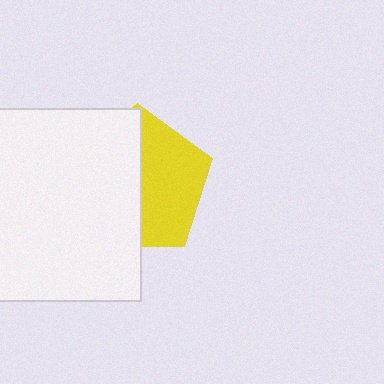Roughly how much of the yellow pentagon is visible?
About half of it is visible (roughly 47%).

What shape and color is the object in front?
The object in front is a white square.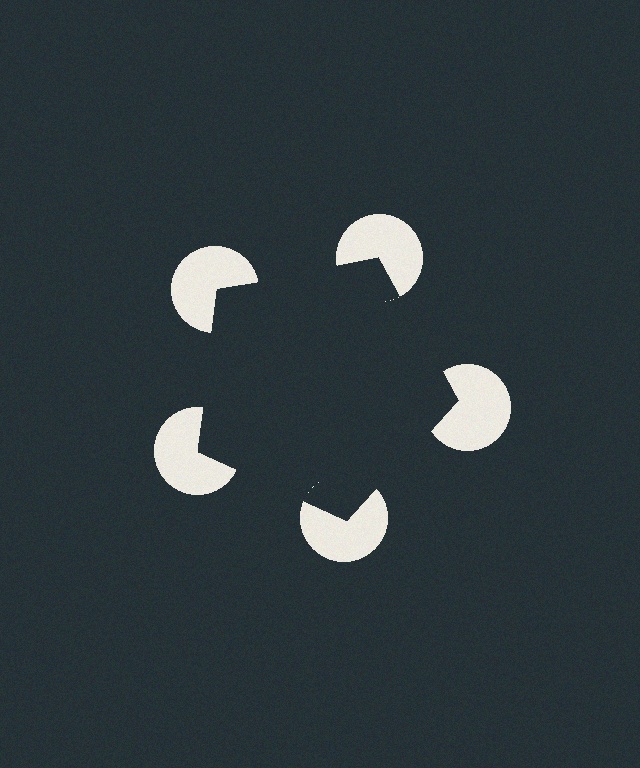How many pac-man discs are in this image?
There are 5 — one at each vertex of the illusory pentagon.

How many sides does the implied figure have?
5 sides.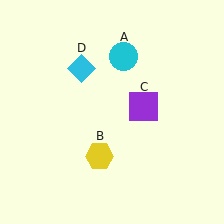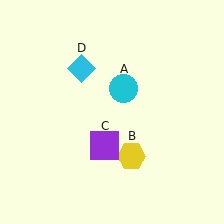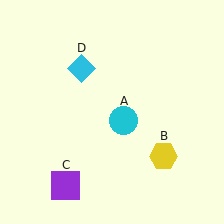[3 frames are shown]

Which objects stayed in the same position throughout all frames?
Cyan diamond (object D) remained stationary.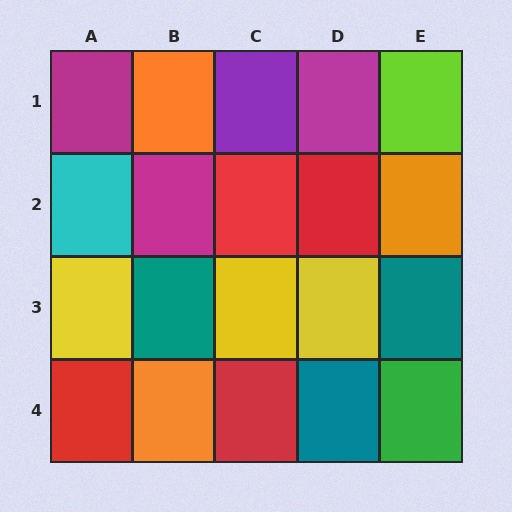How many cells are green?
1 cell is green.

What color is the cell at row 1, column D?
Magenta.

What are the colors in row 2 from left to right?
Cyan, magenta, red, red, orange.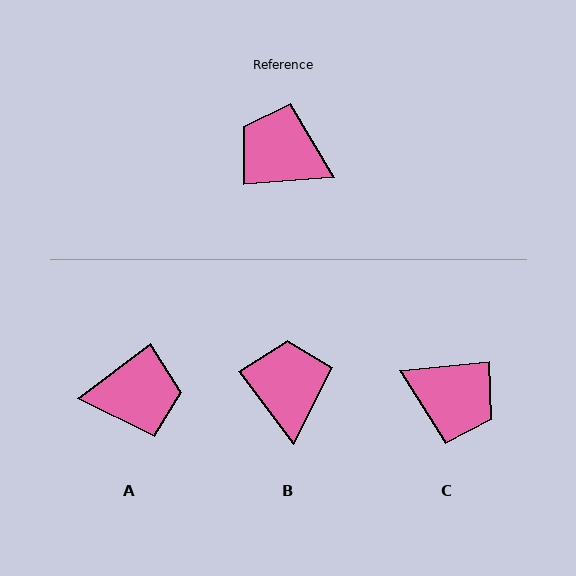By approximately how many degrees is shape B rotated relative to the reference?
Approximately 58 degrees clockwise.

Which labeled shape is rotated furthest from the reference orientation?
C, about 179 degrees away.